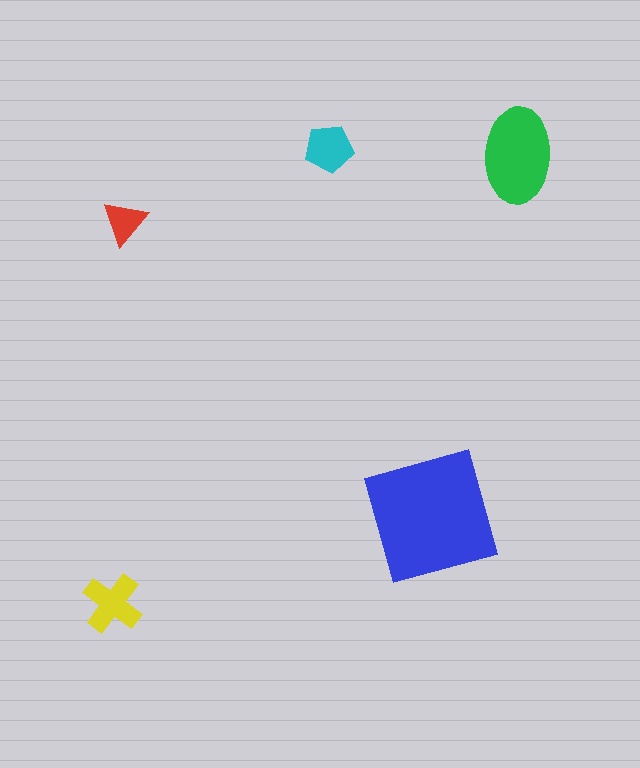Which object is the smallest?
The red triangle.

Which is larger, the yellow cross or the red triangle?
The yellow cross.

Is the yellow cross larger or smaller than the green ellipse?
Smaller.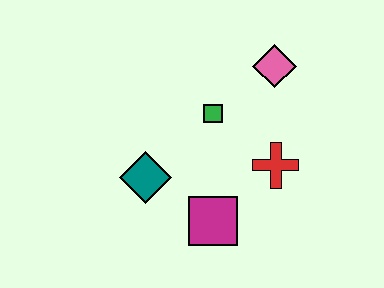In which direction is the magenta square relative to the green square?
The magenta square is below the green square.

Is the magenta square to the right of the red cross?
No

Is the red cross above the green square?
No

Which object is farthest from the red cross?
The teal diamond is farthest from the red cross.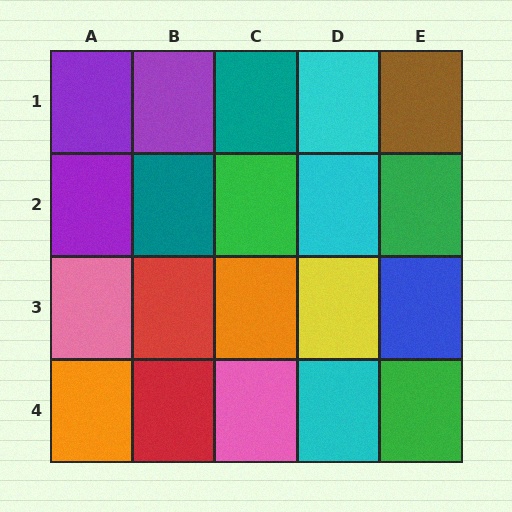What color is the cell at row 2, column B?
Teal.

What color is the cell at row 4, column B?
Red.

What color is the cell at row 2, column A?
Purple.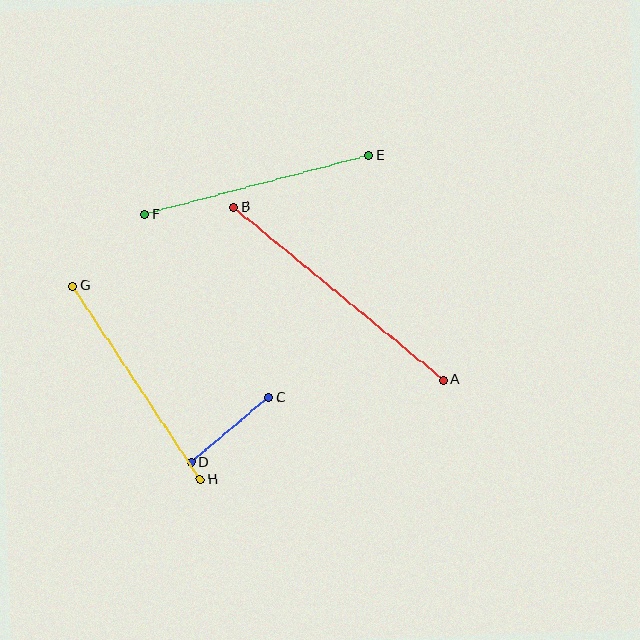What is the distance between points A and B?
The distance is approximately 272 pixels.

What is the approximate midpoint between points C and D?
The midpoint is at approximately (230, 430) pixels.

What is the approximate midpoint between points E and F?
The midpoint is at approximately (257, 185) pixels.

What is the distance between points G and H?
The distance is approximately 232 pixels.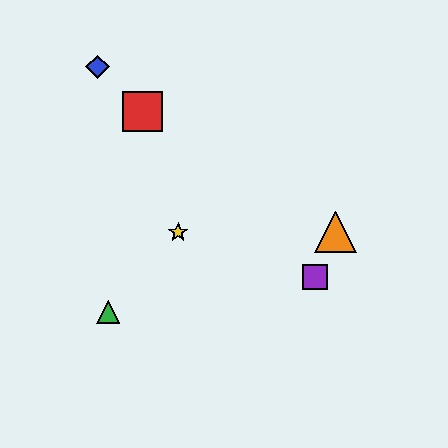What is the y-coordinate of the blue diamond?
The blue diamond is at y≈67.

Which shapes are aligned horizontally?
The yellow star, the orange triangle are aligned horizontally.